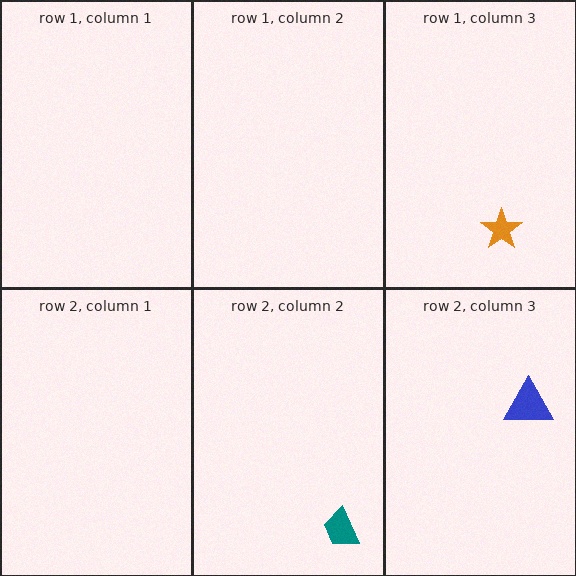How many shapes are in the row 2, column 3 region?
1.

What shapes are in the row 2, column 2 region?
The teal trapezoid.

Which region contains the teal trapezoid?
The row 2, column 2 region.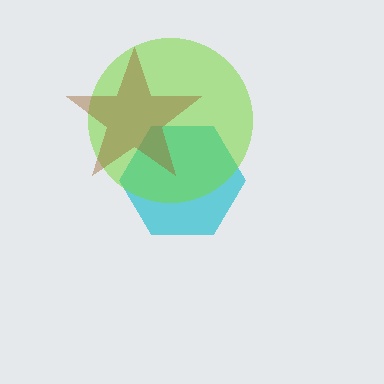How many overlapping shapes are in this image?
There are 3 overlapping shapes in the image.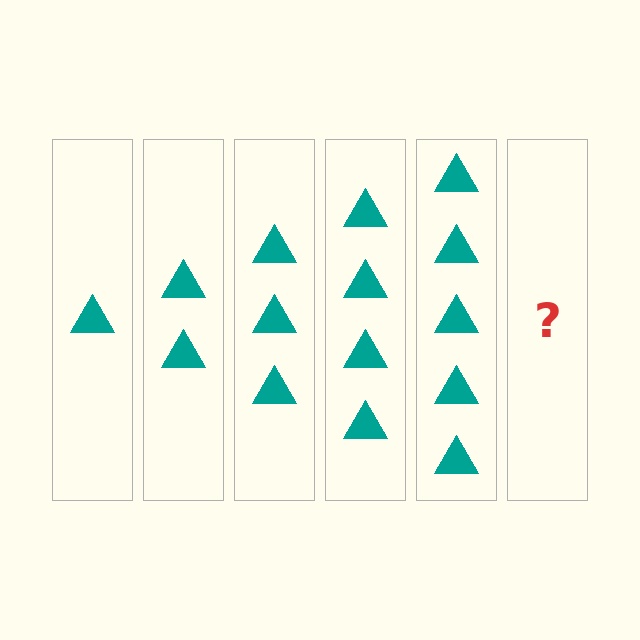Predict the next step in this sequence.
The next step is 6 triangles.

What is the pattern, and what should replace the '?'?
The pattern is that each step adds one more triangle. The '?' should be 6 triangles.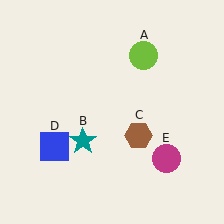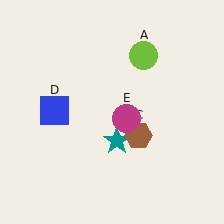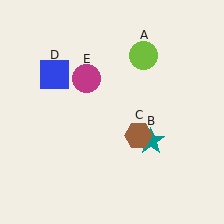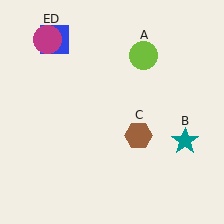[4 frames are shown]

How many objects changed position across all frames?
3 objects changed position: teal star (object B), blue square (object D), magenta circle (object E).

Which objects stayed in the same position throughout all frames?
Lime circle (object A) and brown hexagon (object C) remained stationary.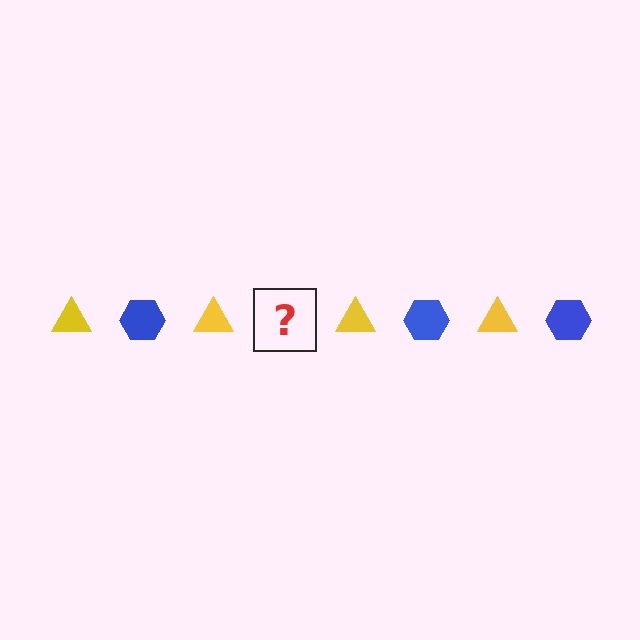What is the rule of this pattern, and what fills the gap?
The rule is that the pattern alternates between yellow triangle and blue hexagon. The gap should be filled with a blue hexagon.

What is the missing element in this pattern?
The missing element is a blue hexagon.